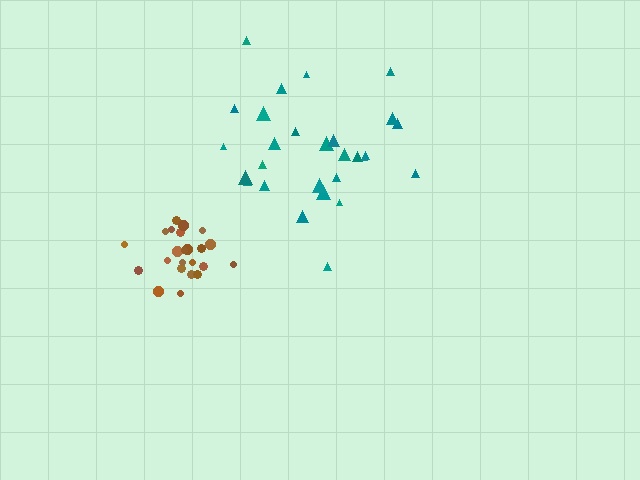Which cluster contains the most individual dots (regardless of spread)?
Teal (28).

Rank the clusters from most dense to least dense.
brown, teal.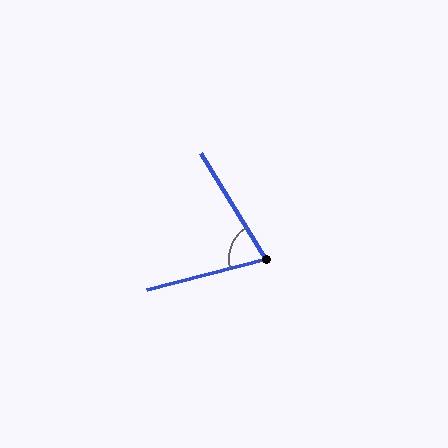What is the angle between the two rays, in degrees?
Approximately 73 degrees.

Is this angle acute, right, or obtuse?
It is acute.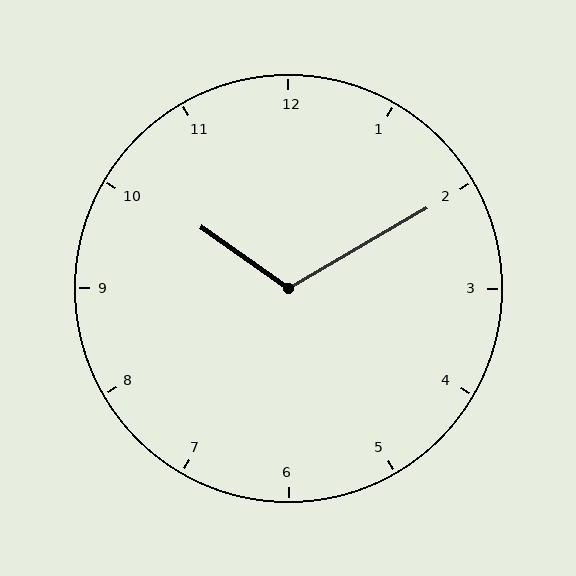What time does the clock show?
10:10.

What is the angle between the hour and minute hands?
Approximately 115 degrees.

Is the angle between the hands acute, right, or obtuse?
It is obtuse.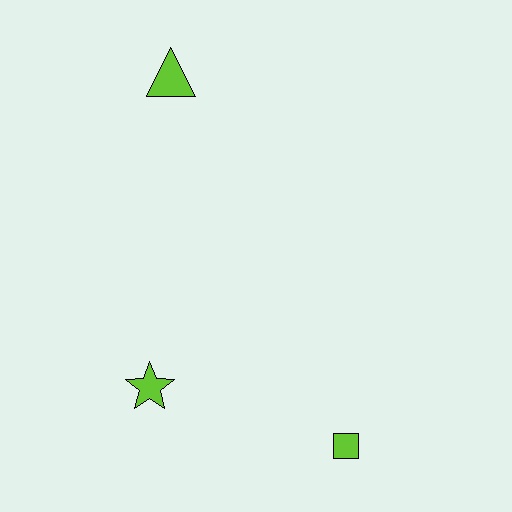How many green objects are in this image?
There are no green objects.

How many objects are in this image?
There are 3 objects.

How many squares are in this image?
There is 1 square.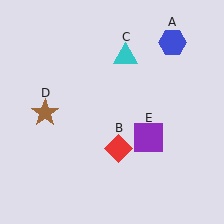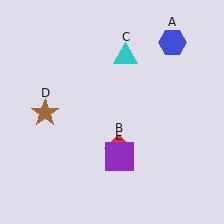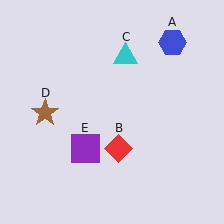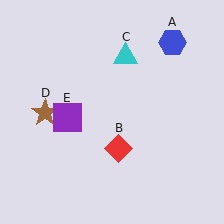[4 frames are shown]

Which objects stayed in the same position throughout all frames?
Blue hexagon (object A) and red diamond (object B) and cyan triangle (object C) and brown star (object D) remained stationary.